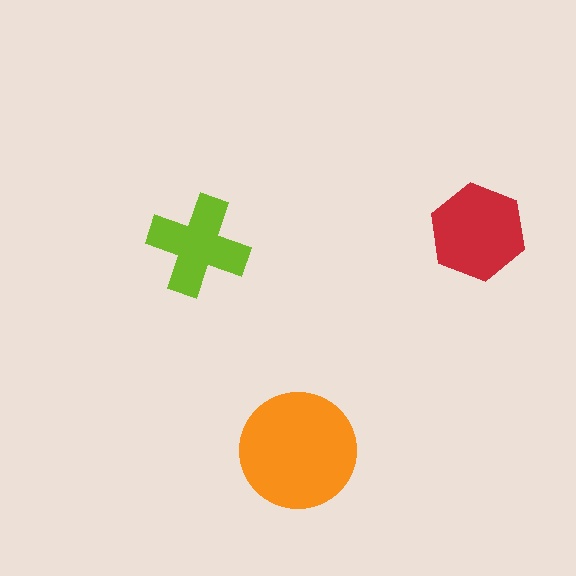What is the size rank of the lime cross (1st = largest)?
3rd.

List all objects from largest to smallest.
The orange circle, the red hexagon, the lime cross.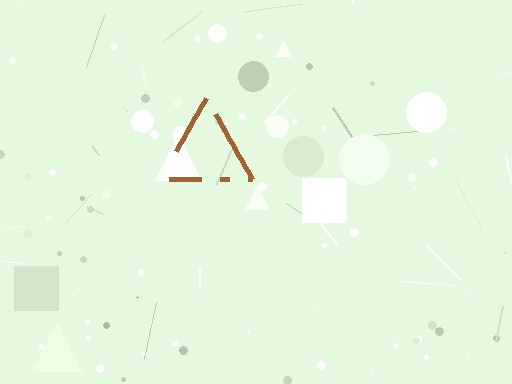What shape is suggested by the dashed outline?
The dashed outline suggests a triangle.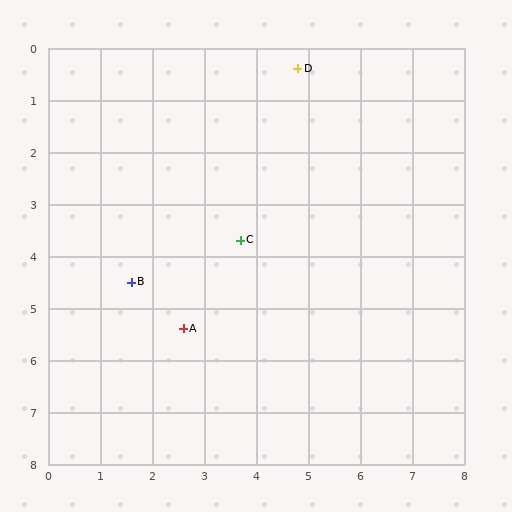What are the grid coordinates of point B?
Point B is at approximately (1.6, 4.5).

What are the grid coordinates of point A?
Point A is at approximately (2.6, 5.4).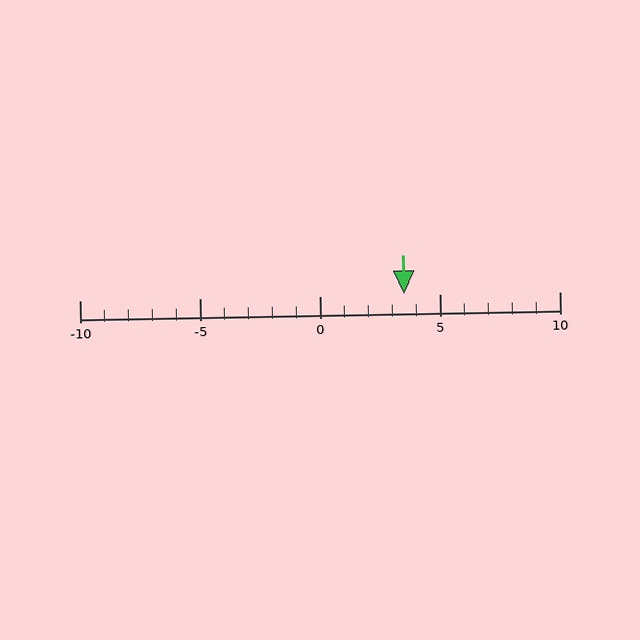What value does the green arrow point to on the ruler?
The green arrow points to approximately 4.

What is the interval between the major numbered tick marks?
The major tick marks are spaced 5 units apart.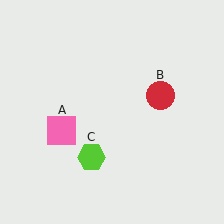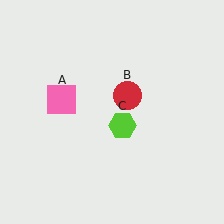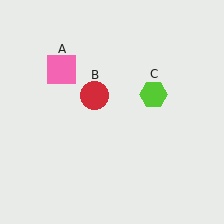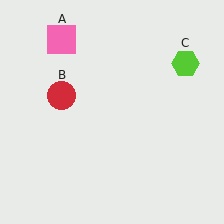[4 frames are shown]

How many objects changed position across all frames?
3 objects changed position: pink square (object A), red circle (object B), lime hexagon (object C).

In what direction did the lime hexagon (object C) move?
The lime hexagon (object C) moved up and to the right.